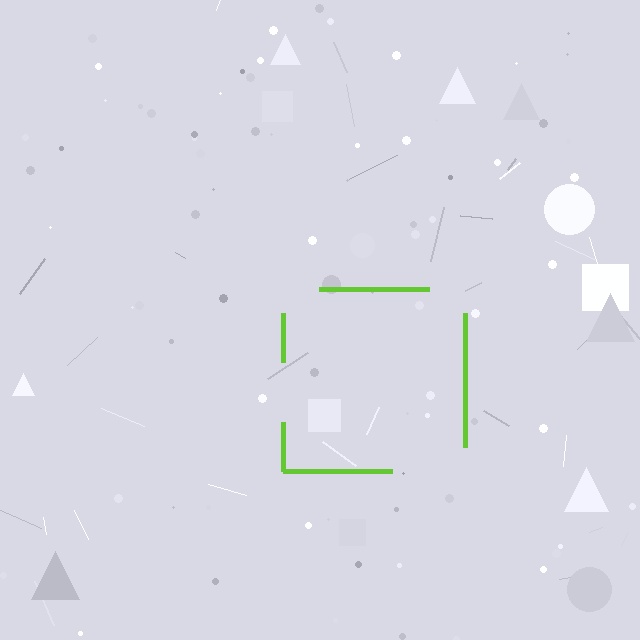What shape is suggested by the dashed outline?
The dashed outline suggests a square.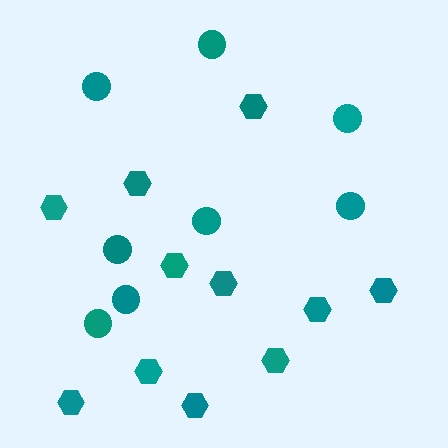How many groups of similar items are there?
There are 2 groups: one group of circles (8) and one group of hexagons (11).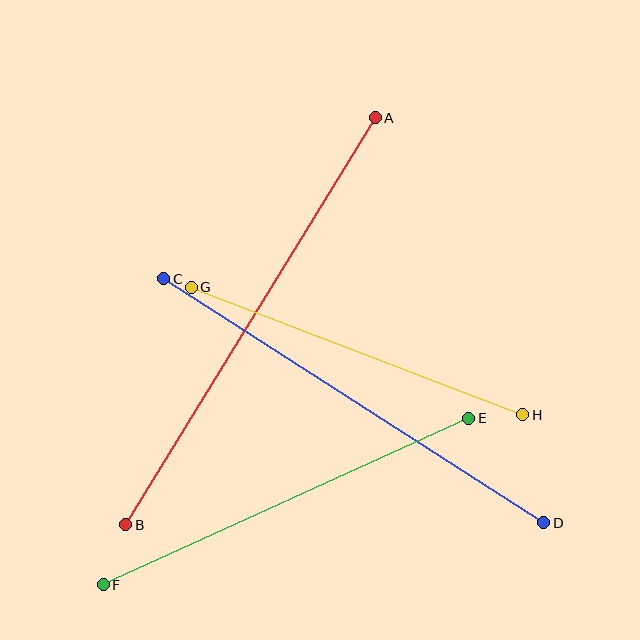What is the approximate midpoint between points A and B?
The midpoint is at approximately (250, 321) pixels.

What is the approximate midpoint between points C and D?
The midpoint is at approximately (354, 401) pixels.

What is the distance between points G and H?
The distance is approximately 355 pixels.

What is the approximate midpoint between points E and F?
The midpoint is at approximately (286, 502) pixels.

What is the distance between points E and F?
The distance is approximately 401 pixels.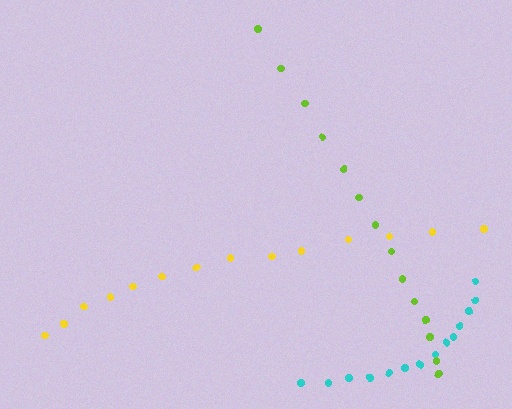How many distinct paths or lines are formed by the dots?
There are 3 distinct paths.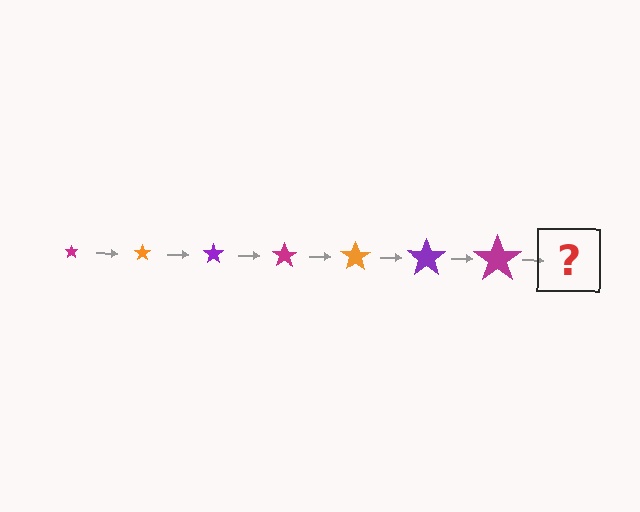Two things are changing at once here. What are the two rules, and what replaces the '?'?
The two rules are that the star grows larger each step and the color cycles through magenta, orange, and purple. The '?' should be an orange star, larger than the previous one.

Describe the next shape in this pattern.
It should be an orange star, larger than the previous one.